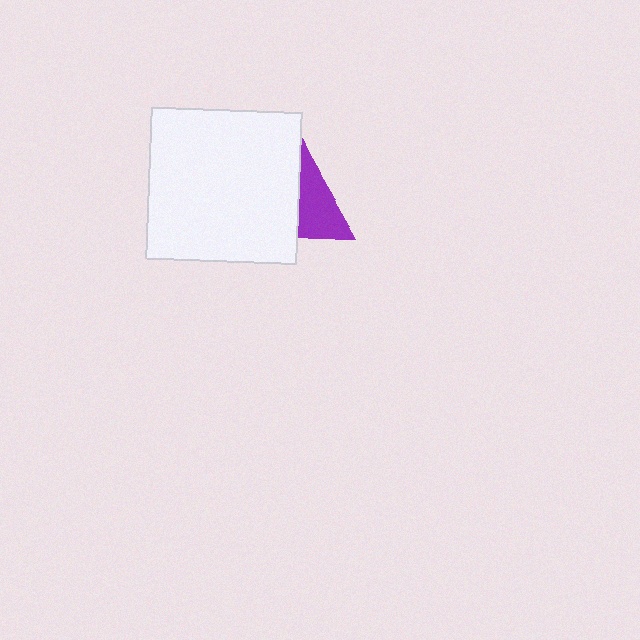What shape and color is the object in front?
The object in front is a white square.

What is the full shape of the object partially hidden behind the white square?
The partially hidden object is a purple triangle.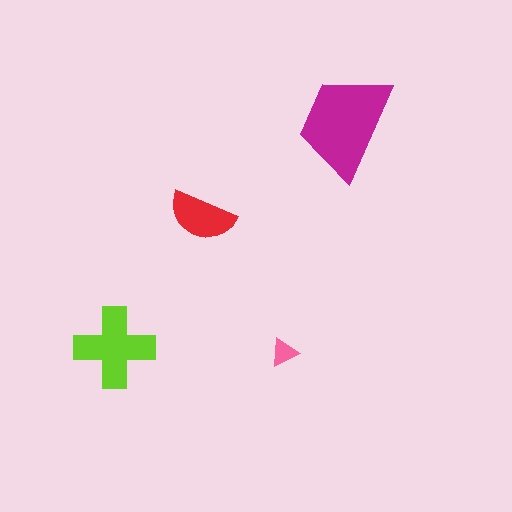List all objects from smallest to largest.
The pink triangle, the red semicircle, the lime cross, the magenta trapezoid.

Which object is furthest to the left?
The lime cross is leftmost.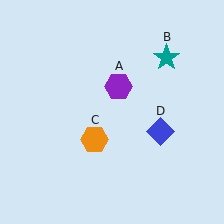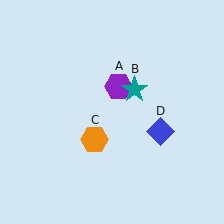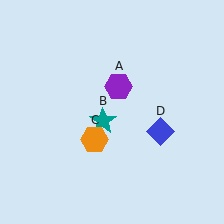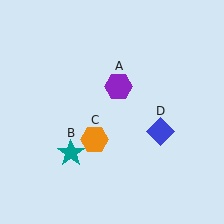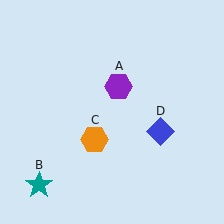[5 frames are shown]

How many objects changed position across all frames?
1 object changed position: teal star (object B).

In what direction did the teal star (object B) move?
The teal star (object B) moved down and to the left.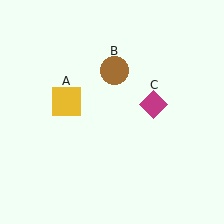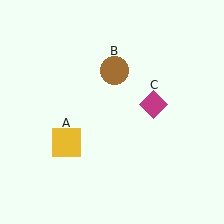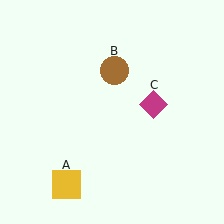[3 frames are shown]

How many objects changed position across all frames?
1 object changed position: yellow square (object A).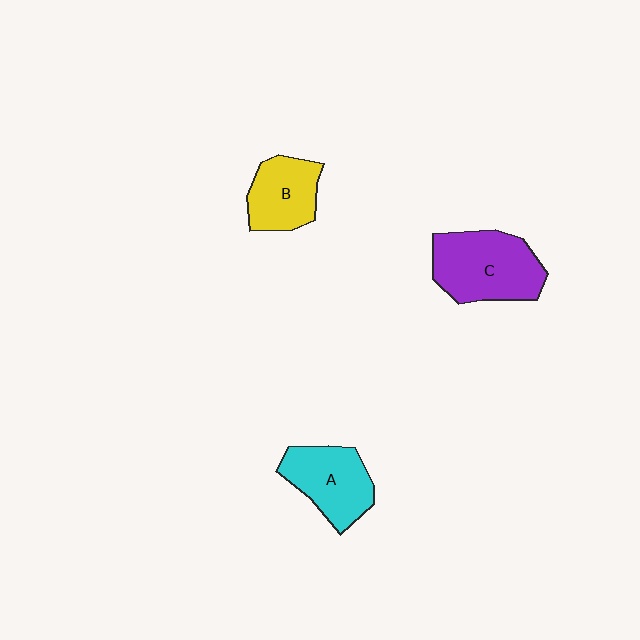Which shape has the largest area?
Shape C (purple).